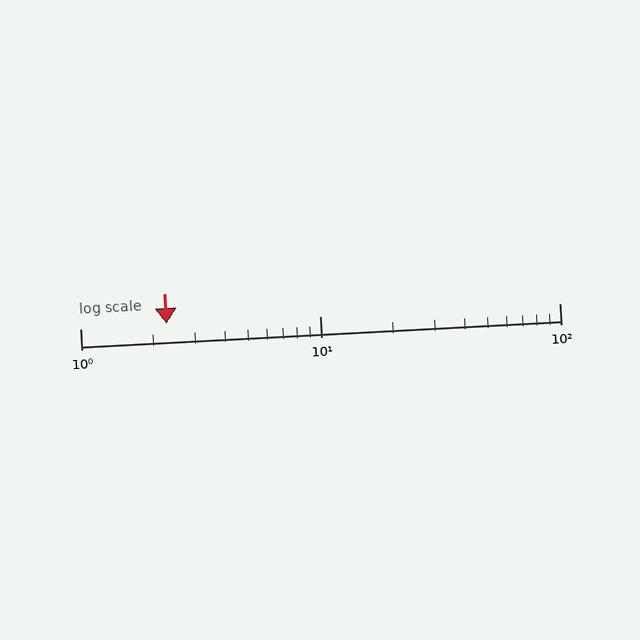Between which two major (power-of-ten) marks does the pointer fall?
The pointer is between 1 and 10.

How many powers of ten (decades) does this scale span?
The scale spans 2 decades, from 1 to 100.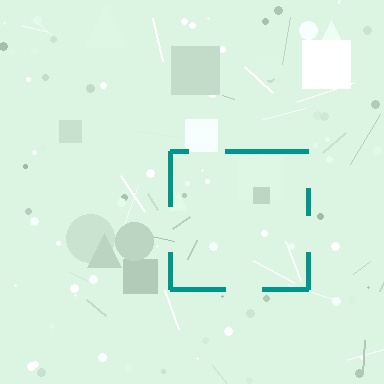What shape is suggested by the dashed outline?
The dashed outline suggests a square.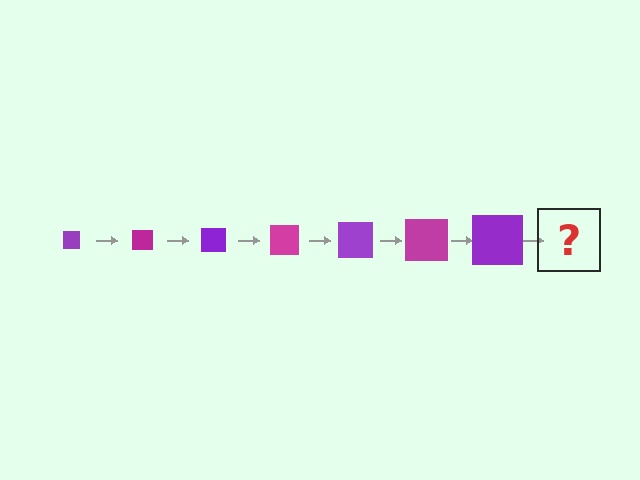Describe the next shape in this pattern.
It should be a magenta square, larger than the previous one.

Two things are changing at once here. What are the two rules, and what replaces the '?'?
The two rules are that the square grows larger each step and the color cycles through purple and magenta. The '?' should be a magenta square, larger than the previous one.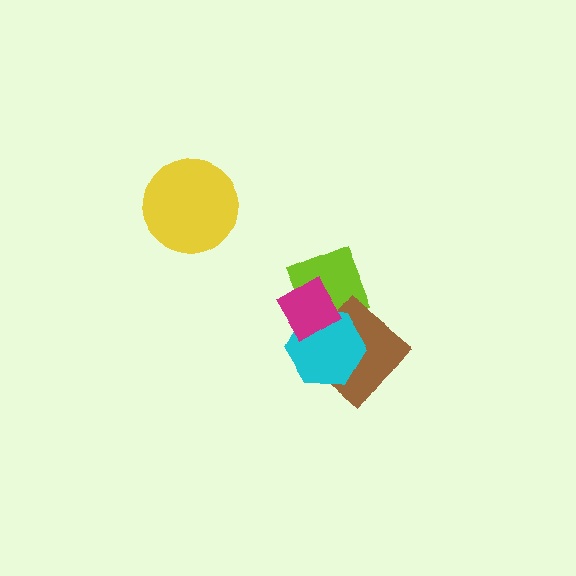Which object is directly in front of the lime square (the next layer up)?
The cyan hexagon is directly in front of the lime square.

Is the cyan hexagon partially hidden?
Yes, it is partially covered by another shape.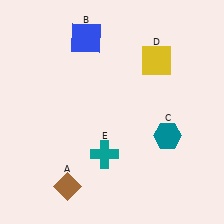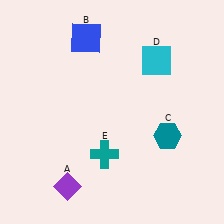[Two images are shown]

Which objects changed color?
A changed from brown to purple. D changed from yellow to cyan.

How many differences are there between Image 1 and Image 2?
There are 2 differences between the two images.